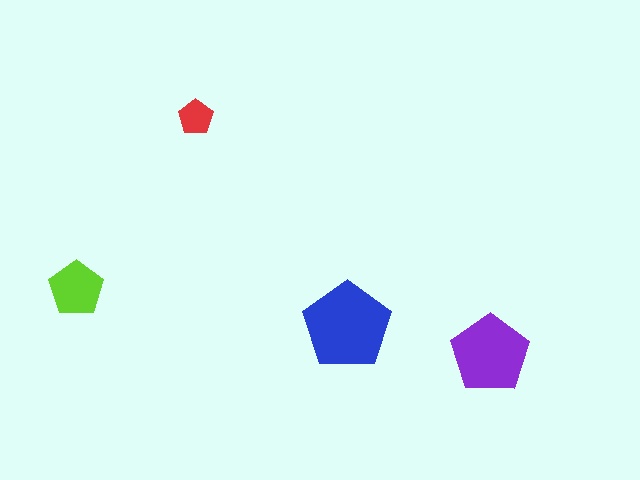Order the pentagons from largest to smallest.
the blue one, the purple one, the lime one, the red one.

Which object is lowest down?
The purple pentagon is bottommost.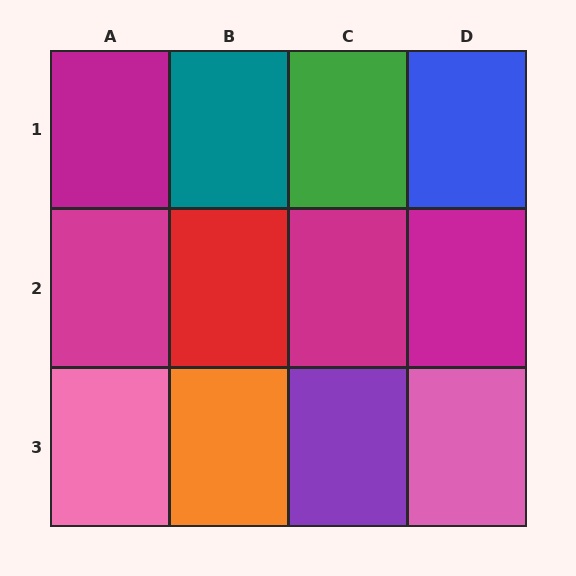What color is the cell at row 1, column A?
Magenta.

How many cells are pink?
2 cells are pink.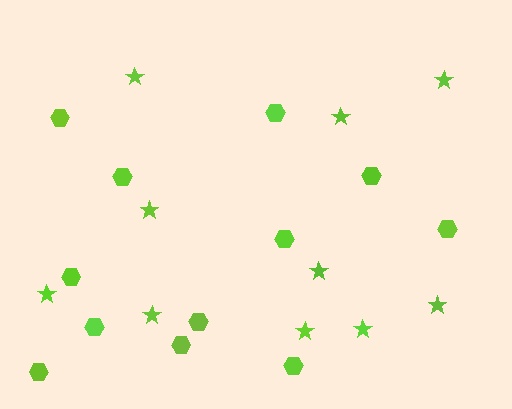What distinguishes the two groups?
There are 2 groups: one group of hexagons (12) and one group of stars (10).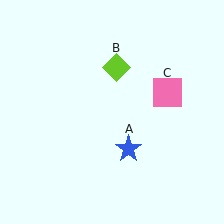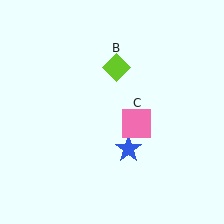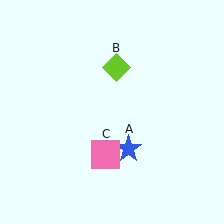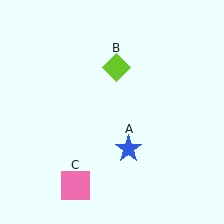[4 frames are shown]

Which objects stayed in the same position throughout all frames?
Blue star (object A) and lime diamond (object B) remained stationary.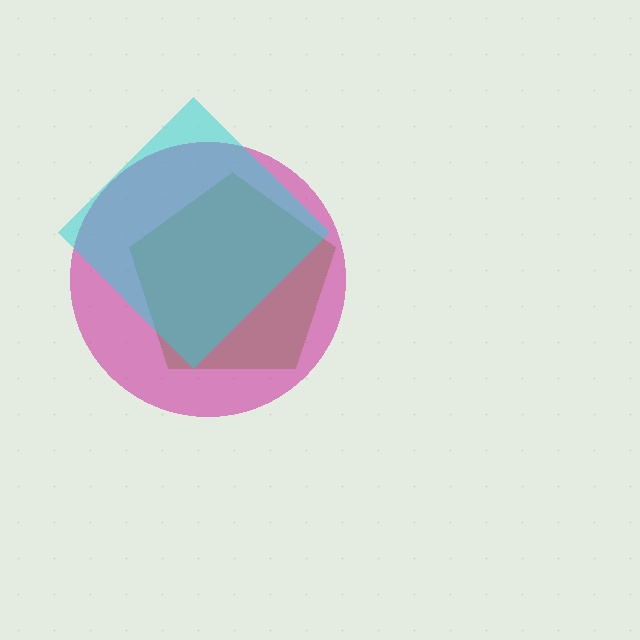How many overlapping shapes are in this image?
There are 3 overlapping shapes in the image.